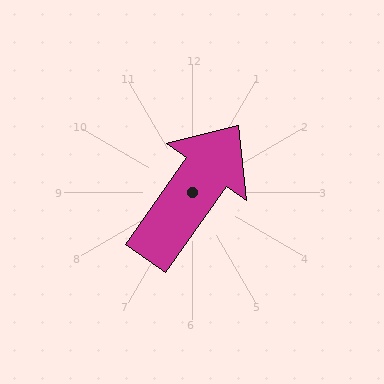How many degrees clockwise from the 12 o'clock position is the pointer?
Approximately 35 degrees.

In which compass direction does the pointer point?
Northeast.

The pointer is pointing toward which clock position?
Roughly 1 o'clock.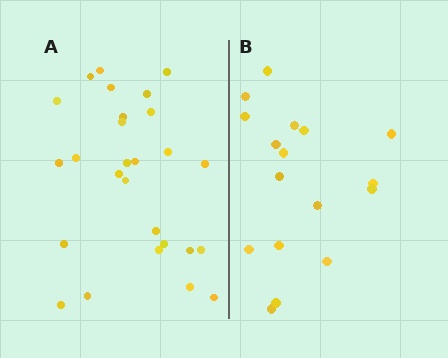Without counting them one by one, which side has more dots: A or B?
Region A (the left region) has more dots.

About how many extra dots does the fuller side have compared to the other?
Region A has roughly 10 or so more dots than region B.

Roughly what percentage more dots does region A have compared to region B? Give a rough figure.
About 60% more.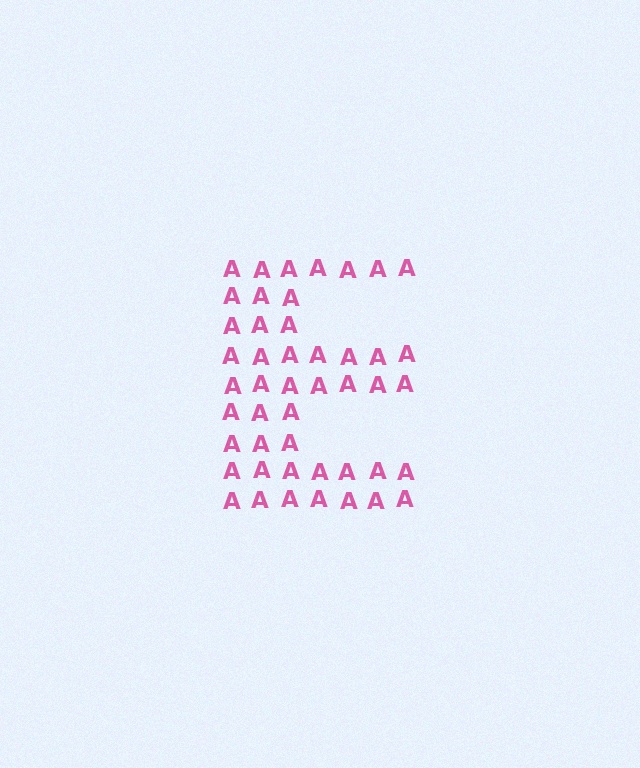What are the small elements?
The small elements are letter A's.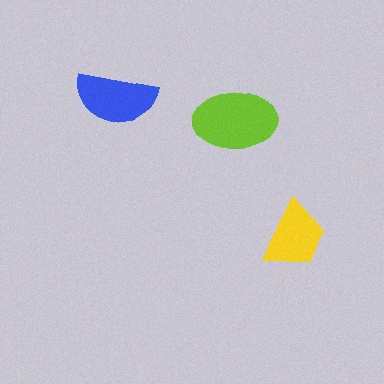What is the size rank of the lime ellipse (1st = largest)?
1st.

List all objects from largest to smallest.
The lime ellipse, the blue semicircle, the yellow trapezoid.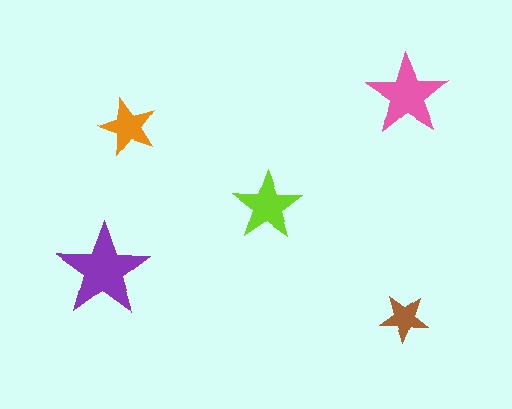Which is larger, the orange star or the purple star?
The purple one.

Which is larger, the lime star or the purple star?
The purple one.